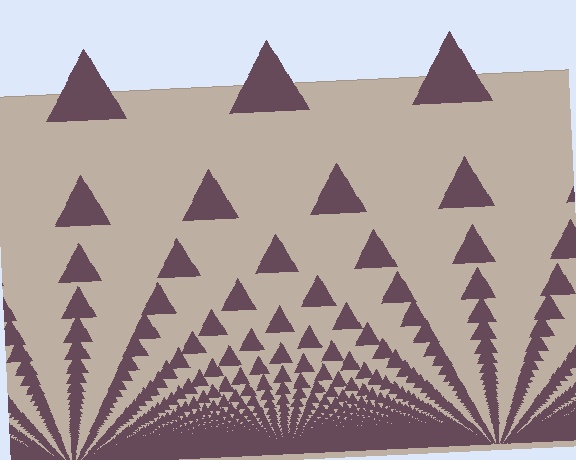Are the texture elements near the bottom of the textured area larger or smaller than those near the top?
Smaller. The gradient is inverted — elements near the bottom are smaller and denser.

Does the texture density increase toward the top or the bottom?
Density increases toward the bottom.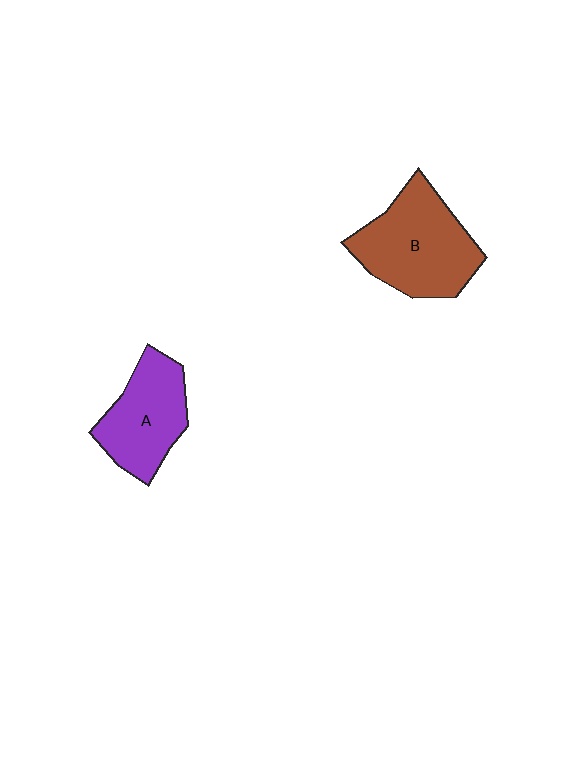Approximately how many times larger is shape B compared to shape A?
Approximately 1.3 times.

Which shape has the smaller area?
Shape A (purple).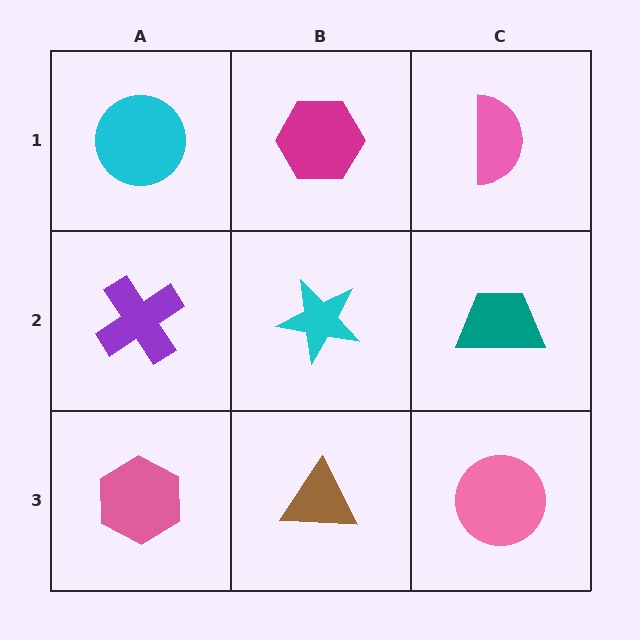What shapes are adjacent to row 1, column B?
A cyan star (row 2, column B), a cyan circle (row 1, column A), a pink semicircle (row 1, column C).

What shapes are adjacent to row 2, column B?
A magenta hexagon (row 1, column B), a brown triangle (row 3, column B), a purple cross (row 2, column A), a teal trapezoid (row 2, column C).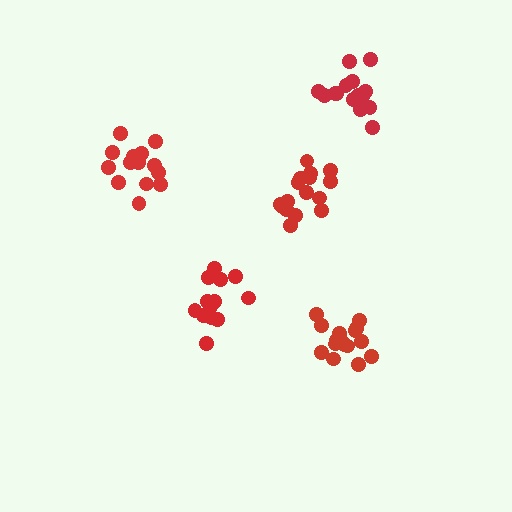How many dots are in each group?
Group 1: 16 dots, Group 2: 14 dots, Group 3: 14 dots, Group 4: 16 dots, Group 5: 15 dots (75 total).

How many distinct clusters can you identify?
There are 5 distinct clusters.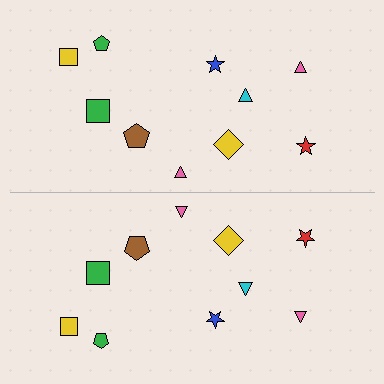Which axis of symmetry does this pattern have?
The pattern has a horizontal axis of symmetry running through the center of the image.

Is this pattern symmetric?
Yes, this pattern has bilateral (reflection) symmetry.